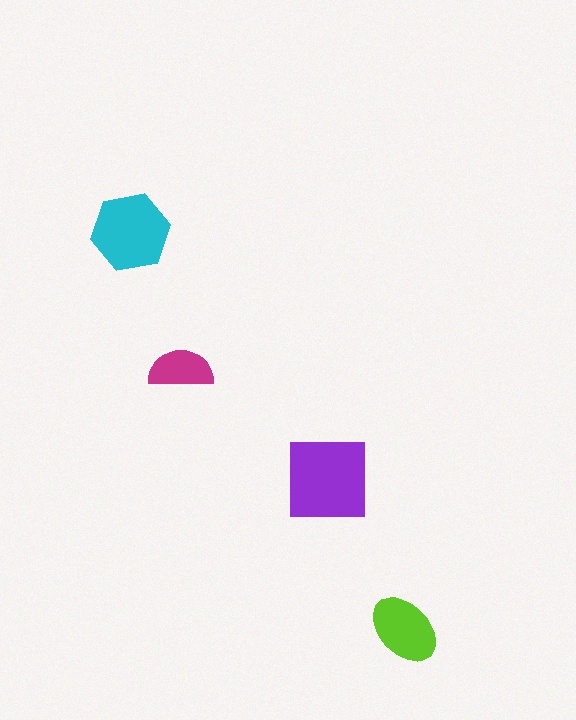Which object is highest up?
The cyan hexagon is topmost.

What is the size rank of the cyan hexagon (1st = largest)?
2nd.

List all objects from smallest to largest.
The magenta semicircle, the lime ellipse, the cyan hexagon, the purple square.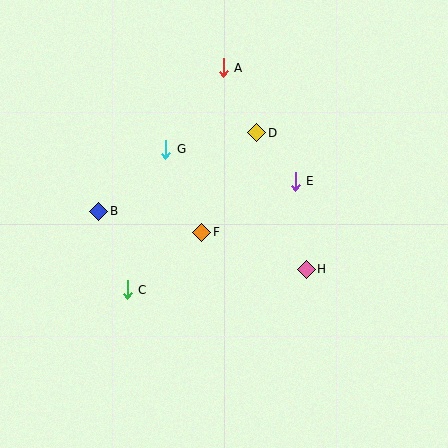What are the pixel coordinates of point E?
Point E is at (295, 181).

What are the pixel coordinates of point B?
Point B is at (99, 211).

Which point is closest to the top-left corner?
Point G is closest to the top-left corner.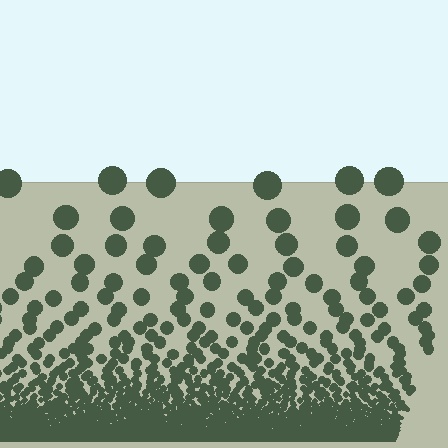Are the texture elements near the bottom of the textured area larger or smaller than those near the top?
Smaller. The gradient is inverted — elements near the bottom are smaller and denser.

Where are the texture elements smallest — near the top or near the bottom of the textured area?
Near the bottom.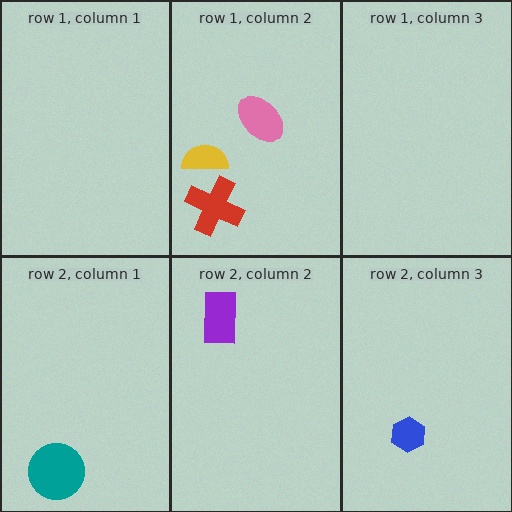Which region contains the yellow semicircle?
The row 1, column 2 region.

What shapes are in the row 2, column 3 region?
The blue hexagon.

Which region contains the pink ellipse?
The row 1, column 2 region.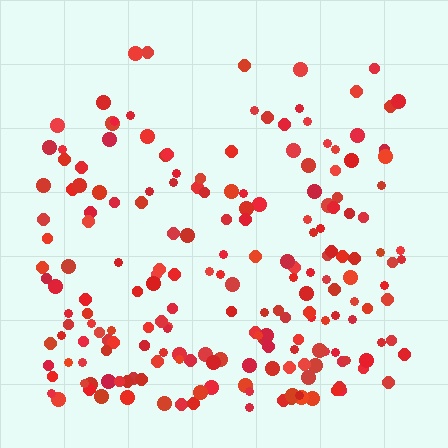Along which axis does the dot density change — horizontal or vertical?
Vertical.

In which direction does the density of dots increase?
From top to bottom, with the bottom side densest.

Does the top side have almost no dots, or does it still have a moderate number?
Still a moderate number, just noticeably fewer than the bottom.